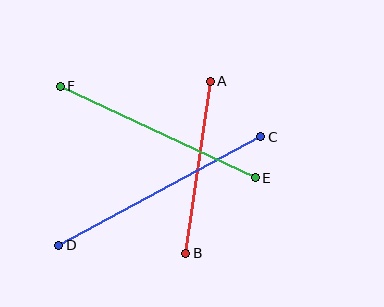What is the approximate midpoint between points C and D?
The midpoint is at approximately (160, 191) pixels.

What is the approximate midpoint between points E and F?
The midpoint is at approximately (158, 132) pixels.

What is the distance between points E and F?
The distance is approximately 216 pixels.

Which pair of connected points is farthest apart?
Points C and D are farthest apart.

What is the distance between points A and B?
The distance is approximately 174 pixels.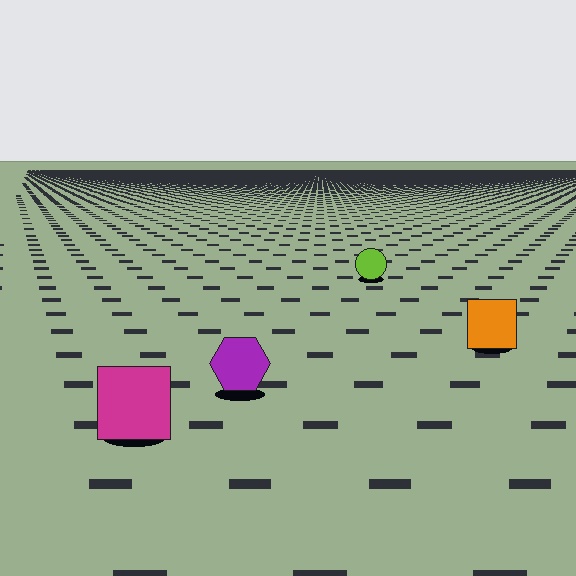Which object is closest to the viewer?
The magenta square is closest. The texture marks near it are larger and more spread out.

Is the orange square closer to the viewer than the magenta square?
No. The magenta square is closer — you can tell from the texture gradient: the ground texture is coarser near it.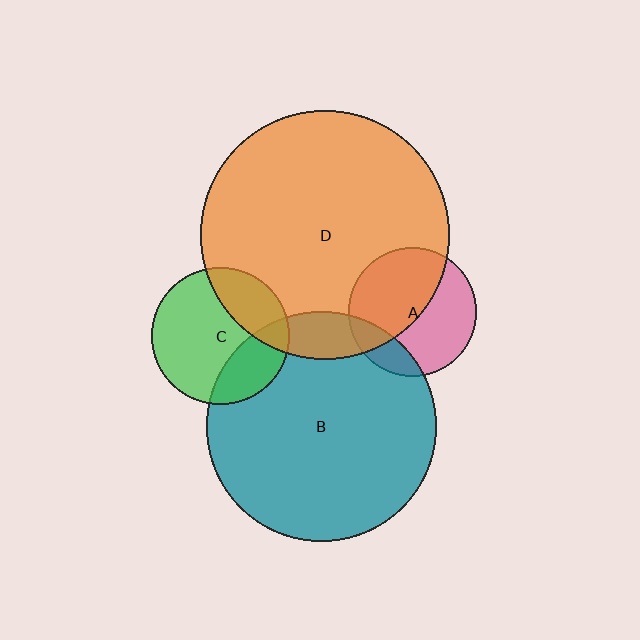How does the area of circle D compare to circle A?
Approximately 3.8 times.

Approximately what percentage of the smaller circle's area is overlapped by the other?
Approximately 25%.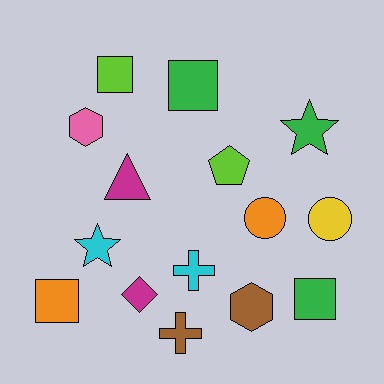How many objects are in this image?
There are 15 objects.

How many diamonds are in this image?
There is 1 diamond.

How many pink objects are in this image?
There is 1 pink object.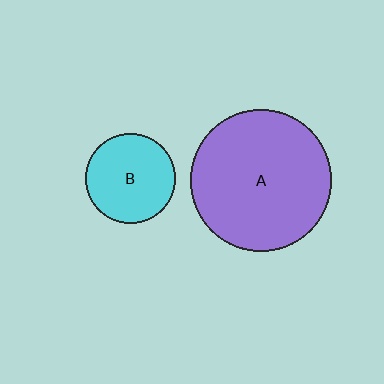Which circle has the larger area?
Circle A (purple).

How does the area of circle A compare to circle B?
Approximately 2.5 times.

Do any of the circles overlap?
No, none of the circles overlap.